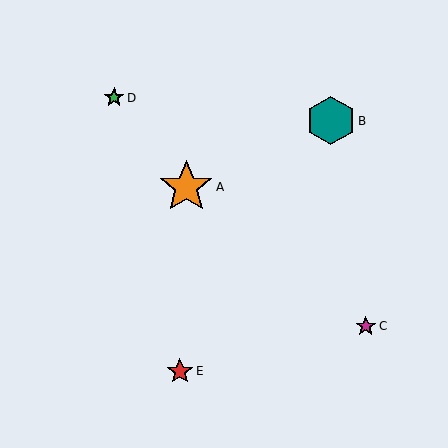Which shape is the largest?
The orange star (labeled A) is the largest.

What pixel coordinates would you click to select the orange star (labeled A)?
Click at (186, 187) to select the orange star A.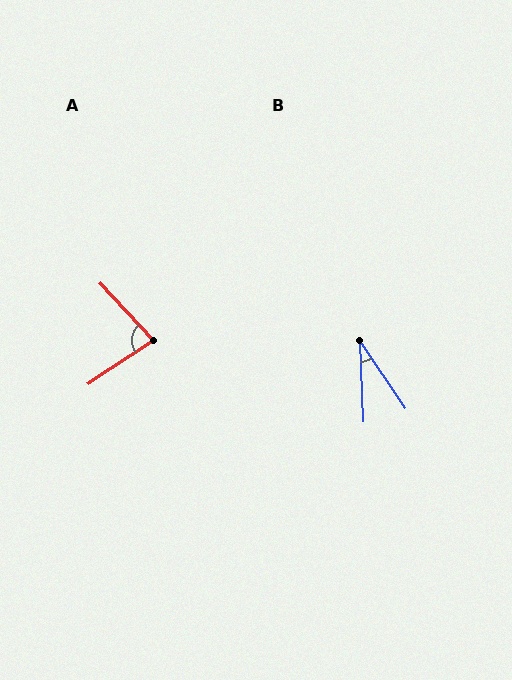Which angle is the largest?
A, at approximately 81 degrees.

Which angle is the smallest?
B, at approximately 32 degrees.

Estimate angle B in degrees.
Approximately 32 degrees.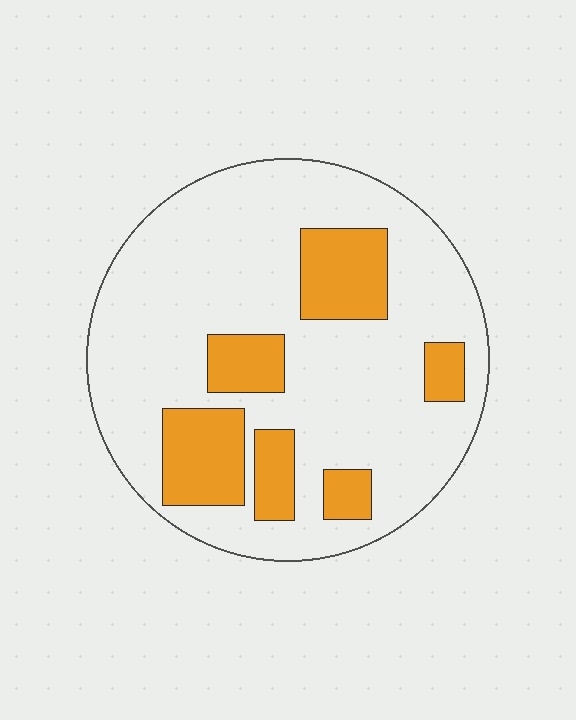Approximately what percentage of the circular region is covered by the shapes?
Approximately 25%.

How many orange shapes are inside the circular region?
6.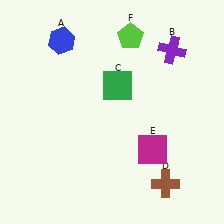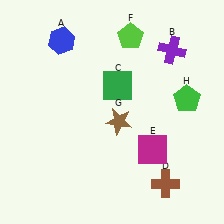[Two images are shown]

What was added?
A brown star (G), a green pentagon (H) were added in Image 2.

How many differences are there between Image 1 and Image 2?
There are 2 differences between the two images.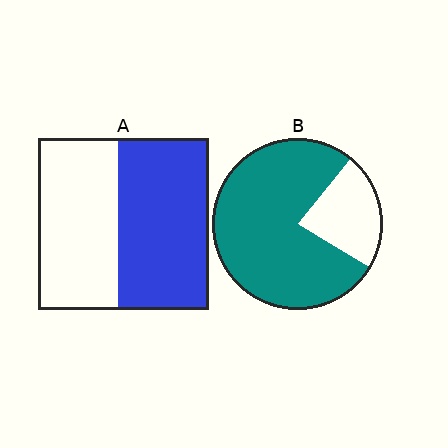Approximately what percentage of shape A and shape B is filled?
A is approximately 55% and B is approximately 75%.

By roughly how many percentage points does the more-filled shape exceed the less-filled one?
By roughly 25 percentage points (B over A).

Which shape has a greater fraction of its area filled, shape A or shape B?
Shape B.